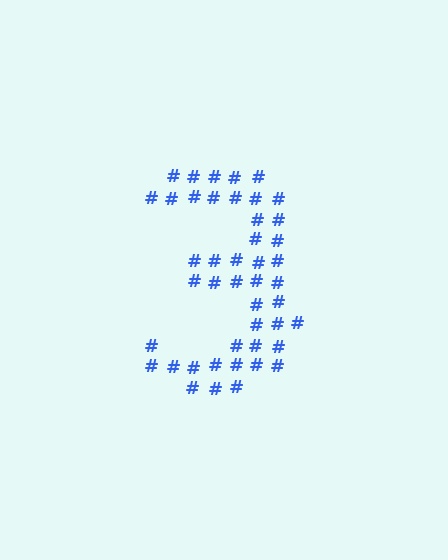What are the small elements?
The small elements are hash symbols.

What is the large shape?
The large shape is the digit 3.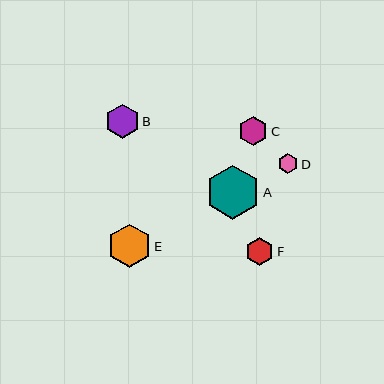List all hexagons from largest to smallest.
From largest to smallest: A, E, B, C, F, D.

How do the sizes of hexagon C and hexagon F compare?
Hexagon C and hexagon F are approximately the same size.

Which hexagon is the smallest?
Hexagon D is the smallest with a size of approximately 20 pixels.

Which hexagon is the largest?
Hexagon A is the largest with a size of approximately 54 pixels.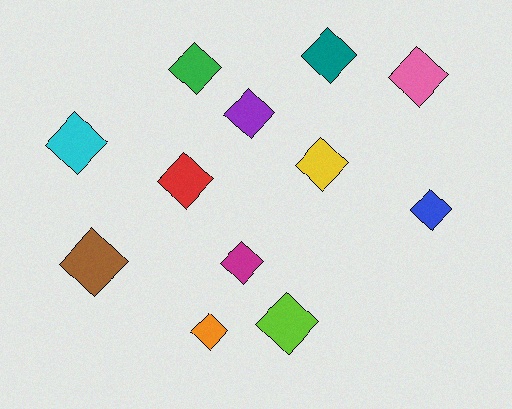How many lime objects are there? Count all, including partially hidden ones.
There is 1 lime object.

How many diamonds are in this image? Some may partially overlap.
There are 12 diamonds.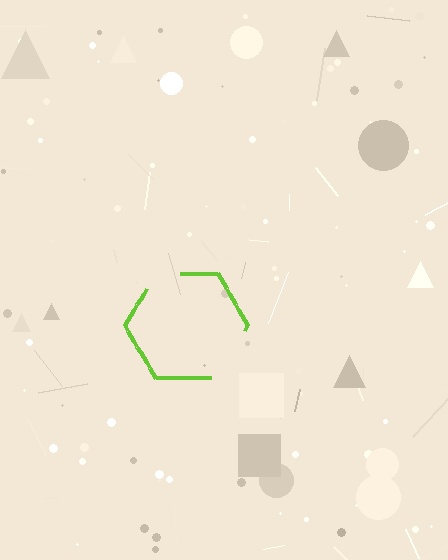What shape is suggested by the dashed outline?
The dashed outline suggests a hexagon.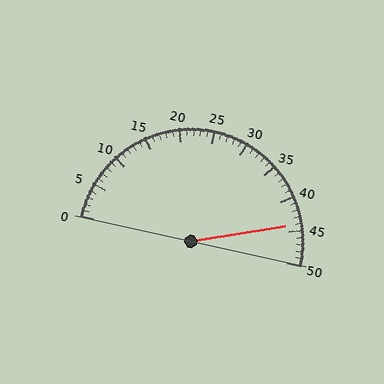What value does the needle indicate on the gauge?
The needle indicates approximately 44.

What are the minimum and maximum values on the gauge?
The gauge ranges from 0 to 50.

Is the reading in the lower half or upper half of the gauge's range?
The reading is in the upper half of the range (0 to 50).